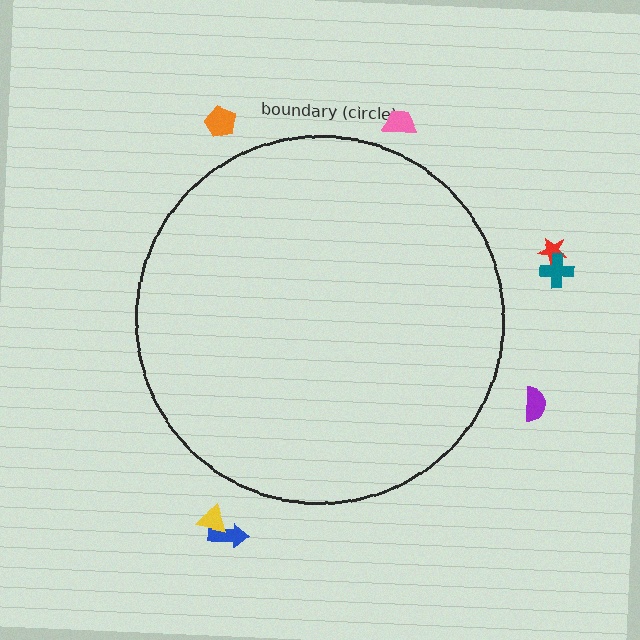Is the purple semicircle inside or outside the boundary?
Outside.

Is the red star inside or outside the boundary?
Outside.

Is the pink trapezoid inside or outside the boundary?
Outside.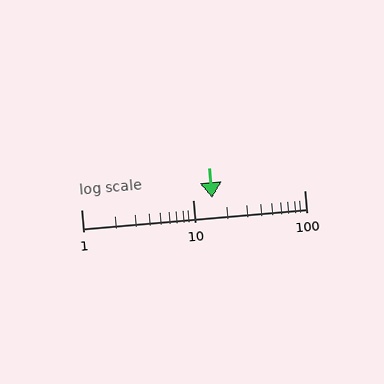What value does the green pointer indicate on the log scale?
The pointer indicates approximately 15.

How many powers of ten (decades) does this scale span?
The scale spans 2 decades, from 1 to 100.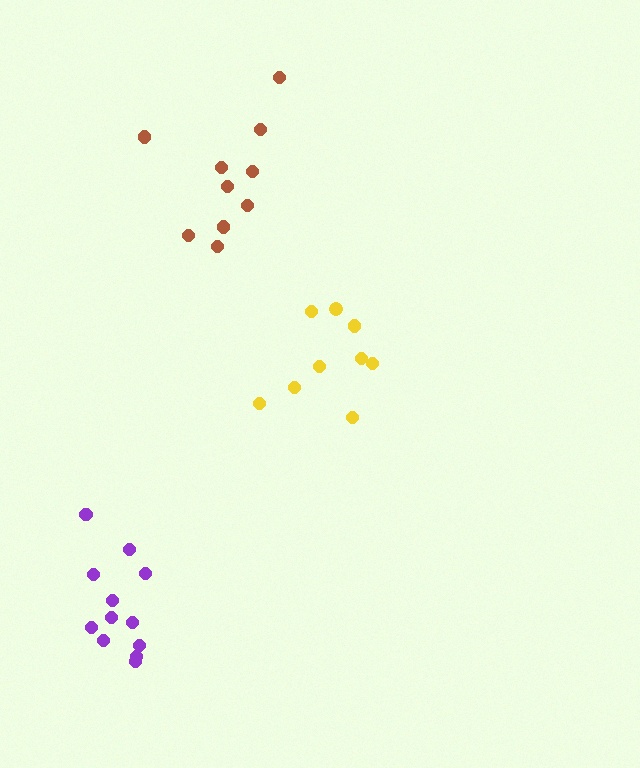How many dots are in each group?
Group 1: 9 dots, Group 2: 12 dots, Group 3: 10 dots (31 total).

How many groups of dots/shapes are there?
There are 3 groups.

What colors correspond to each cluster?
The clusters are colored: yellow, purple, brown.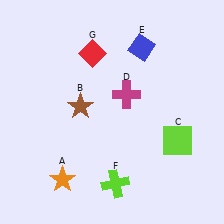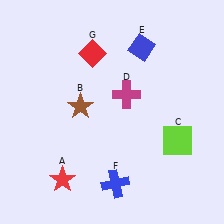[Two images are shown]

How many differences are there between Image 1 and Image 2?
There are 2 differences between the two images.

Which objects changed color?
A changed from orange to red. F changed from lime to blue.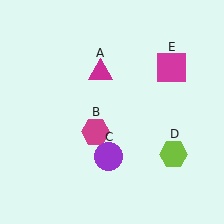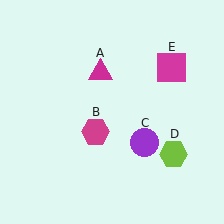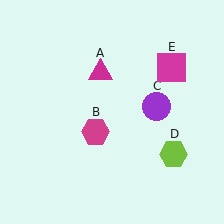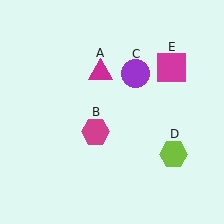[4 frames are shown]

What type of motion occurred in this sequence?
The purple circle (object C) rotated counterclockwise around the center of the scene.